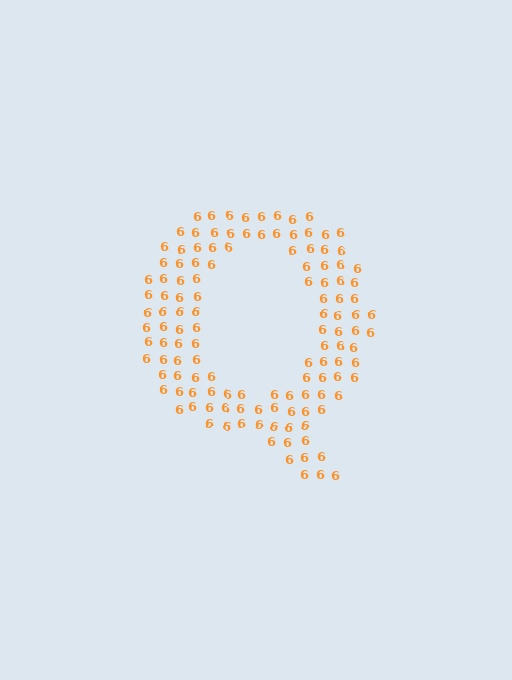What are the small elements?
The small elements are digit 6's.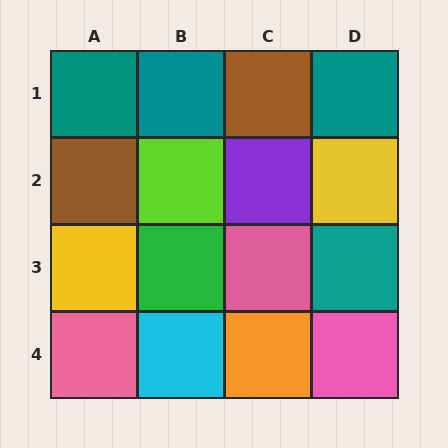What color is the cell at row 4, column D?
Pink.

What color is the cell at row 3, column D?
Teal.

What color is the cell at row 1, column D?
Teal.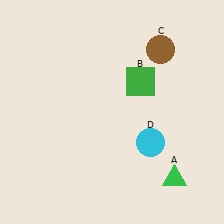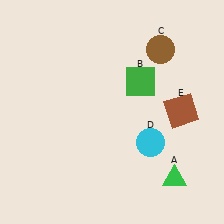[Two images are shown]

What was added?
A brown square (E) was added in Image 2.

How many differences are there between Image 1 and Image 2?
There is 1 difference between the two images.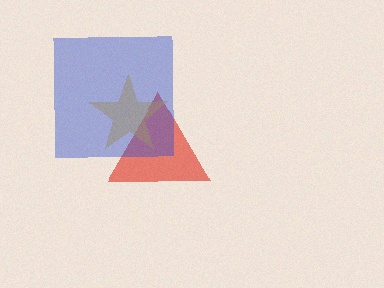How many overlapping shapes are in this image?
There are 3 overlapping shapes in the image.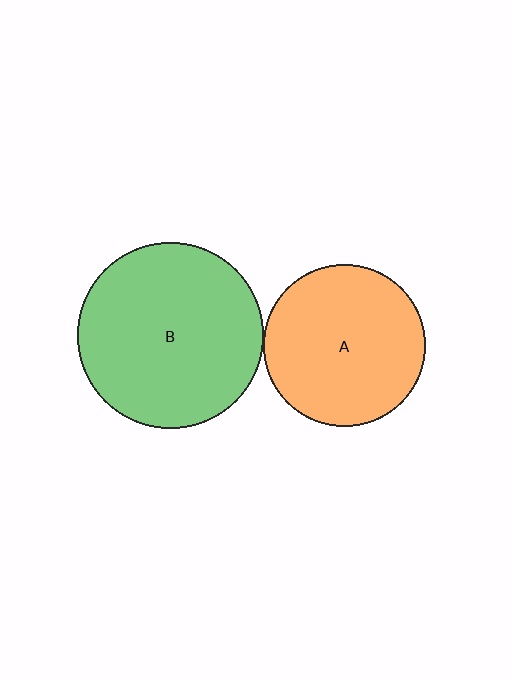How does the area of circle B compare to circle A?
Approximately 1.3 times.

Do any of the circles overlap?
No, none of the circles overlap.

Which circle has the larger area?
Circle B (green).